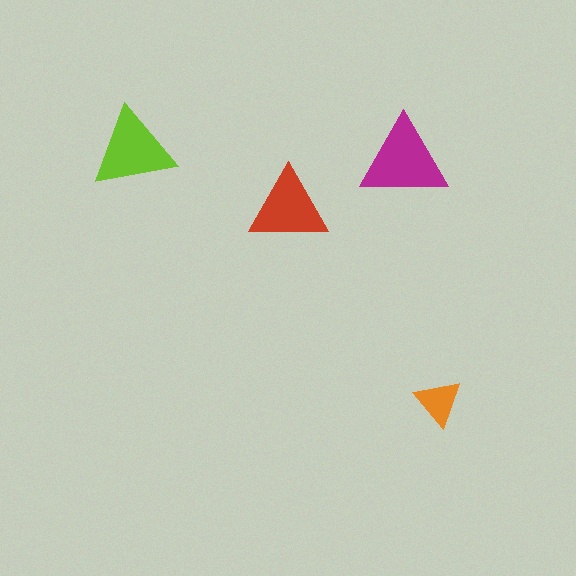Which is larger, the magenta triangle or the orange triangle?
The magenta one.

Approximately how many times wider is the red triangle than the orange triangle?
About 1.5 times wider.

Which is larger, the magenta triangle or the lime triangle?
The magenta one.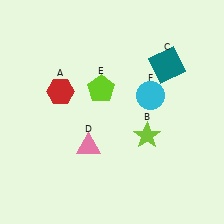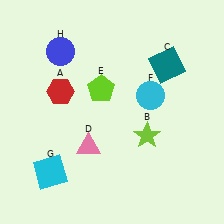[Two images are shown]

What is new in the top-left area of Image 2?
A blue circle (H) was added in the top-left area of Image 2.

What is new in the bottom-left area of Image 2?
A cyan square (G) was added in the bottom-left area of Image 2.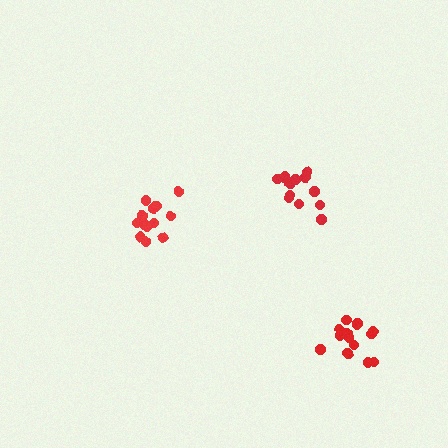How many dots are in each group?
Group 1: 12 dots, Group 2: 14 dots, Group 3: 14 dots (40 total).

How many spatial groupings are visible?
There are 3 spatial groupings.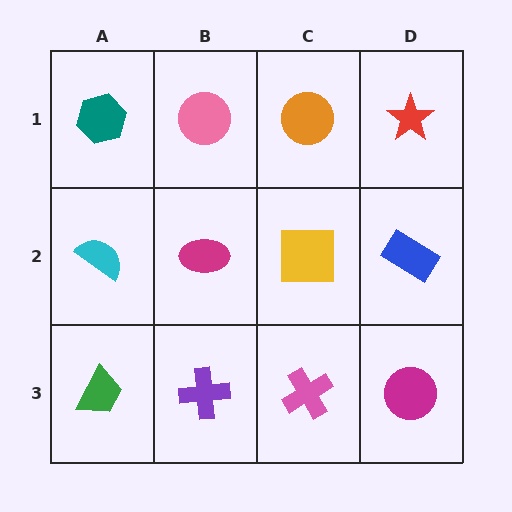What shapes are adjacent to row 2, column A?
A teal hexagon (row 1, column A), a green trapezoid (row 3, column A), a magenta ellipse (row 2, column B).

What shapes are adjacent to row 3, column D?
A blue rectangle (row 2, column D), a pink cross (row 3, column C).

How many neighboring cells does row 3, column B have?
3.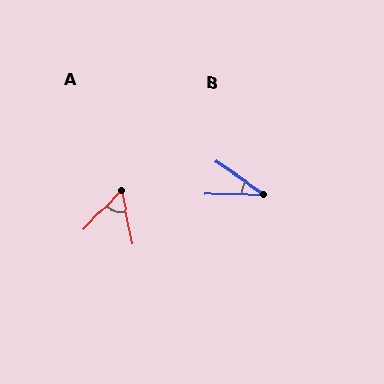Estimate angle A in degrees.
Approximately 55 degrees.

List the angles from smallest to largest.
B (36°), A (55°).